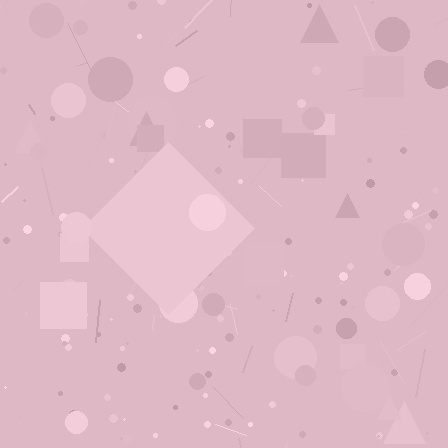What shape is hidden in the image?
A diamond is hidden in the image.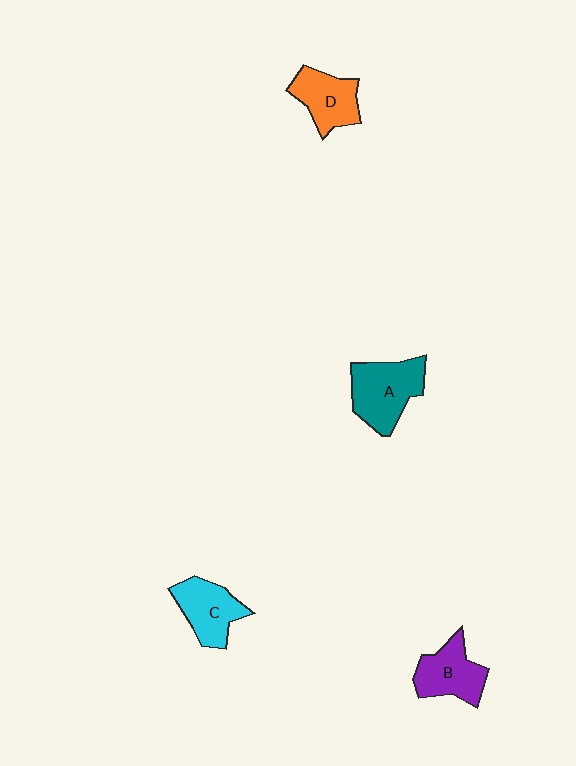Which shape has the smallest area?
Shape D (orange).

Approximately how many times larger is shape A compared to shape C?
Approximately 1.3 times.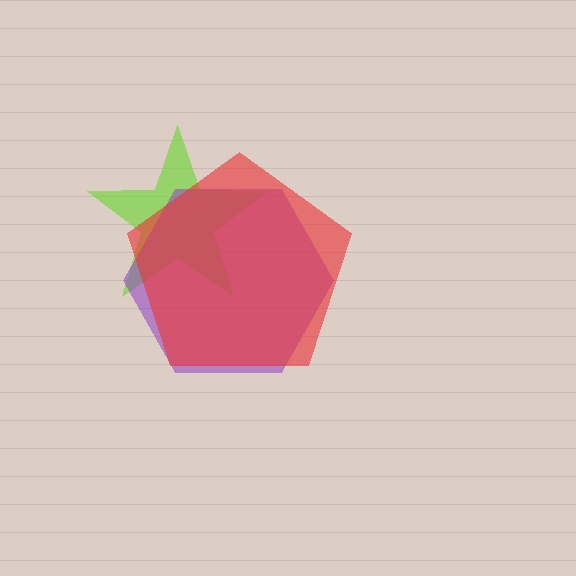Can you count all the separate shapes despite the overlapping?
Yes, there are 3 separate shapes.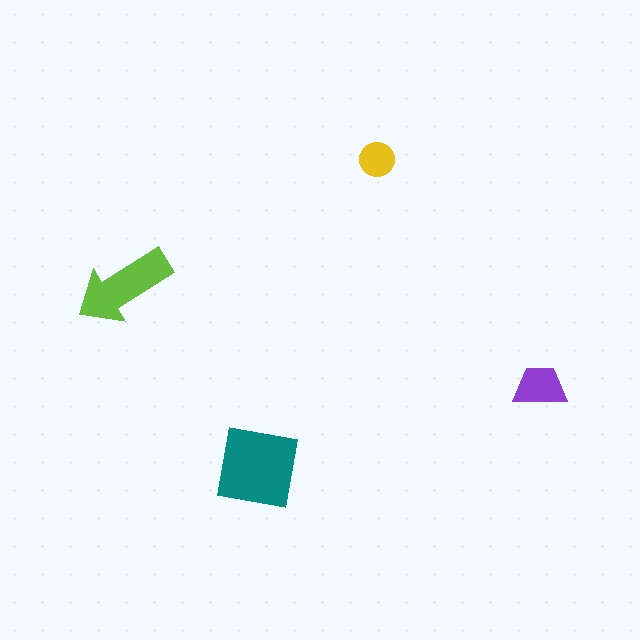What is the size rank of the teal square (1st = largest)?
1st.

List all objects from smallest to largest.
The yellow circle, the purple trapezoid, the lime arrow, the teal square.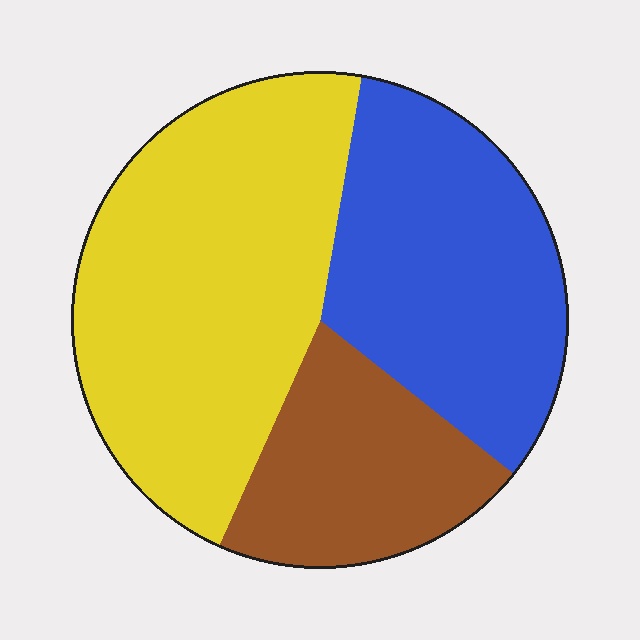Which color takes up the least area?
Brown, at roughly 20%.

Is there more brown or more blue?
Blue.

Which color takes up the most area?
Yellow, at roughly 45%.